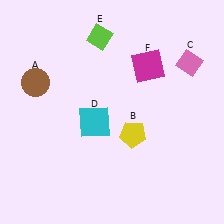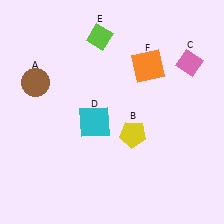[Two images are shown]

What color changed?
The square (F) changed from magenta in Image 1 to orange in Image 2.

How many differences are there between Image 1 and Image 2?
There is 1 difference between the two images.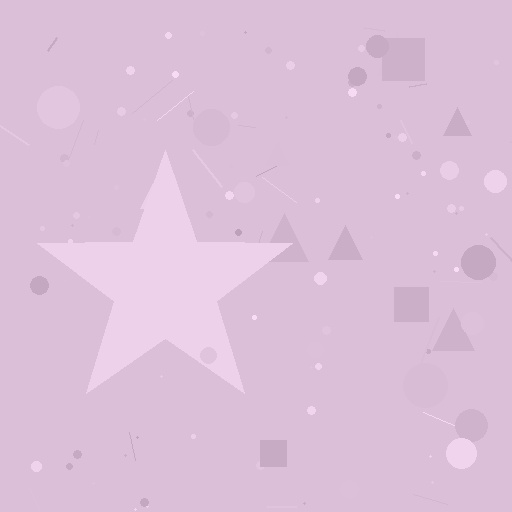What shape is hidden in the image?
A star is hidden in the image.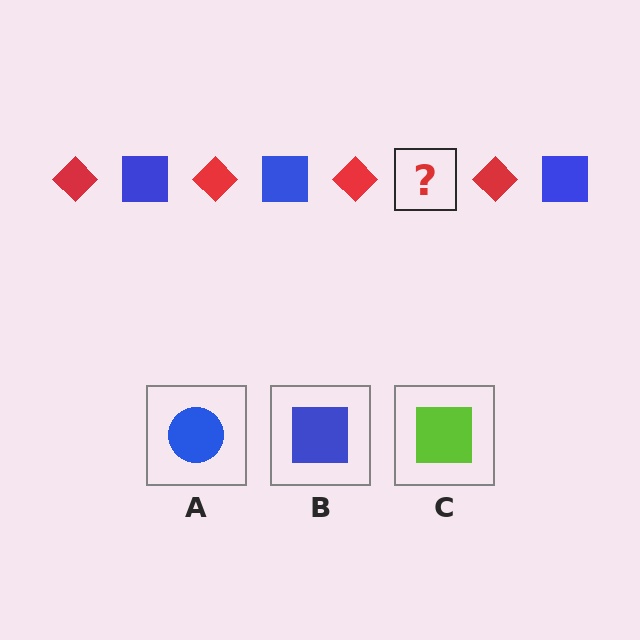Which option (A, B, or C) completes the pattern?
B.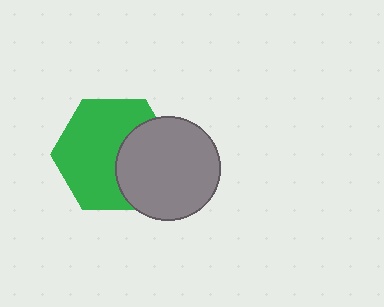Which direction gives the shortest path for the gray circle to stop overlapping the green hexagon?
Moving right gives the shortest separation.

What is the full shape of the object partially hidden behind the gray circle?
The partially hidden object is a green hexagon.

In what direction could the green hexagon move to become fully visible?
The green hexagon could move left. That would shift it out from behind the gray circle entirely.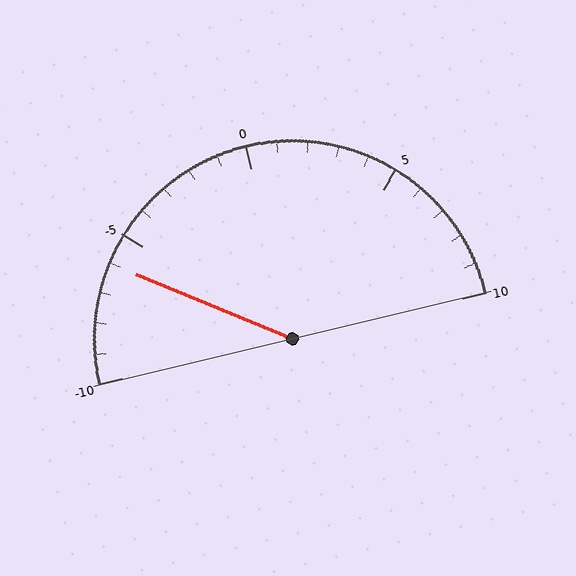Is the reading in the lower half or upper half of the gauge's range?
The reading is in the lower half of the range (-10 to 10).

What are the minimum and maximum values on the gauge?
The gauge ranges from -10 to 10.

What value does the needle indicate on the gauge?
The needle indicates approximately -6.